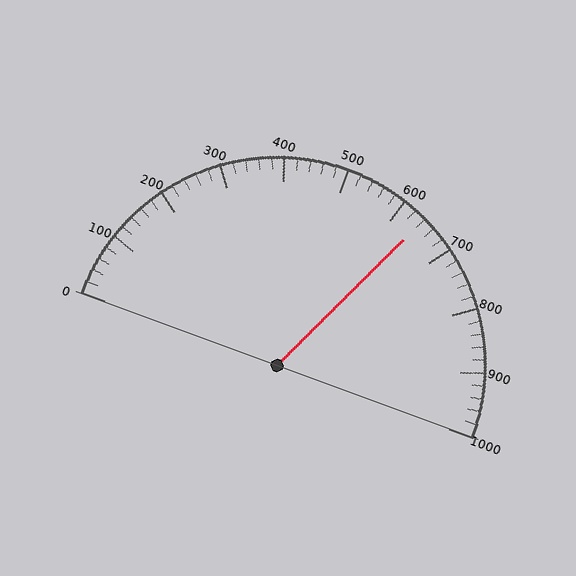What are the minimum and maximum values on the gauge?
The gauge ranges from 0 to 1000.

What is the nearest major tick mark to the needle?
The nearest major tick mark is 600.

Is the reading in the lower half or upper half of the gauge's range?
The reading is in the upper half of the range (0 to 1000).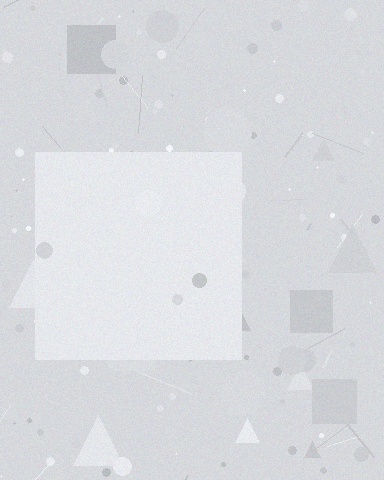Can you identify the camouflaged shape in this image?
The camouflaged shape is a square.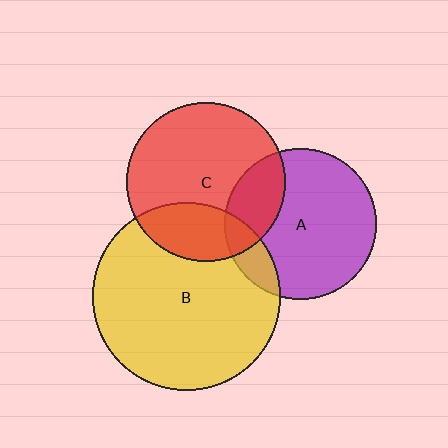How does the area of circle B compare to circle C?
Approximately 1.4 times.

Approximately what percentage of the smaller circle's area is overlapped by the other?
Approximately 25%.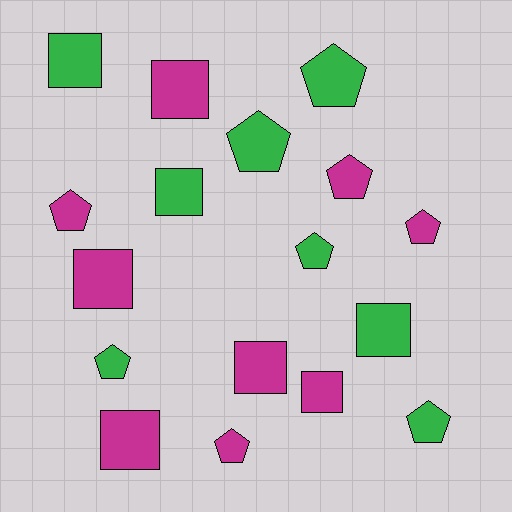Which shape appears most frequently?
Pentagon, with 9 objects.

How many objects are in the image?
There are 17 objects.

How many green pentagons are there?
There are 5 green pentagons.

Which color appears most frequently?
Magenta, with 9 objects.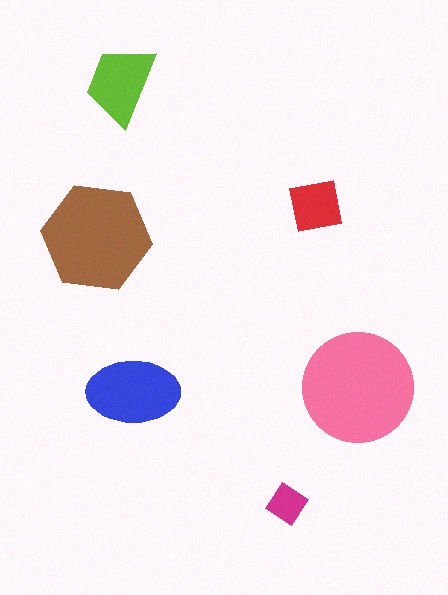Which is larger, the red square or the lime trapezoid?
The lime trapezoid.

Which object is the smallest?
The magenta diamond.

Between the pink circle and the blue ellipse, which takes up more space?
The pink circle.